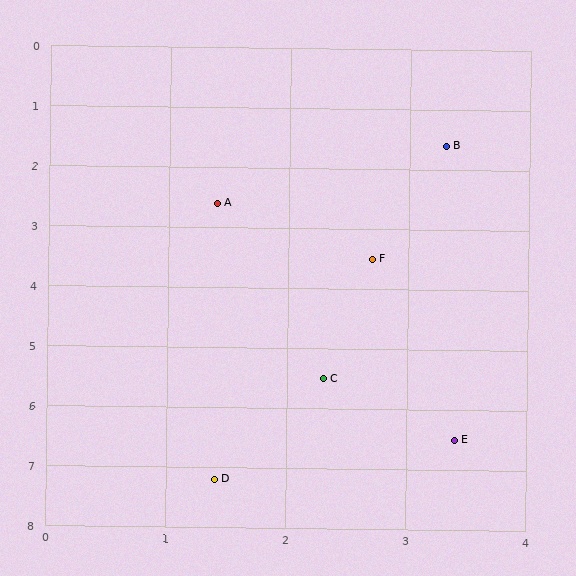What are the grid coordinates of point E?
Point E is at approximately (3.4, 6.5).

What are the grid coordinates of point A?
Point A is at approximately (1.4, 2.6).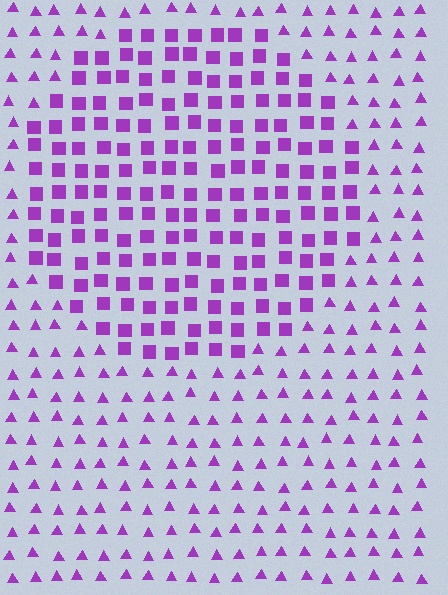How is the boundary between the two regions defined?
The boundary is defined by a change in element shape: squares inside vs. triangles outside. All elements share the same color and spacing.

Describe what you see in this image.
The image is filled with small purple elements arranged in a uniform grid. A circle-shaped region contains squares, while the surrounding area contains triangles. The boundary is defined purely by the change in element shape.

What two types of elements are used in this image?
The image uses squares inside the circle region and triangles outside it.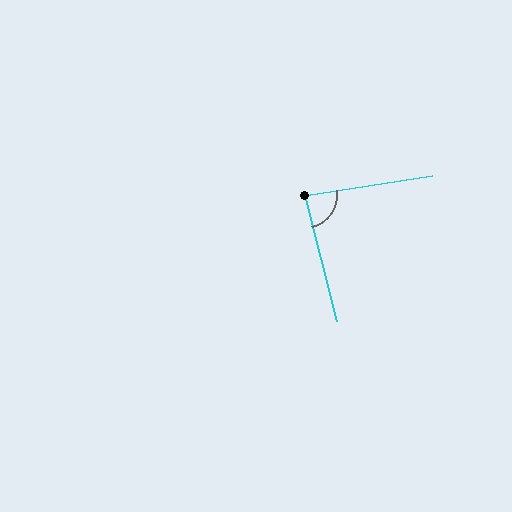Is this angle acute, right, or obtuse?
It is acute.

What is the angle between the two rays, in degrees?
Approximately 84 degrees.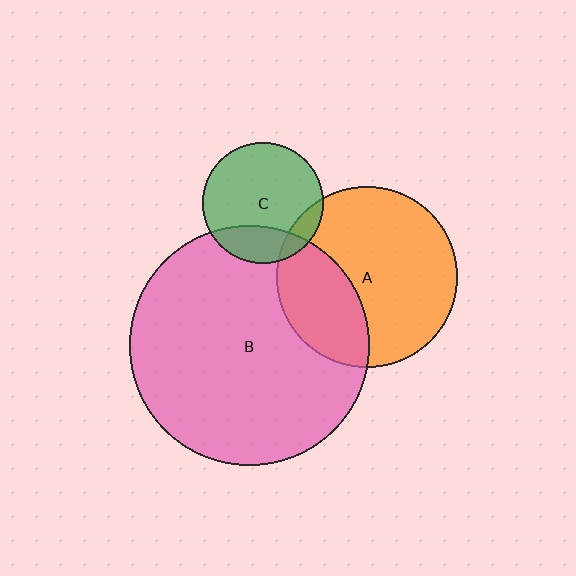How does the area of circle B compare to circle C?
Approximately 3.9 times.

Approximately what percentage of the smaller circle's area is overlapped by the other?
Approximately 20%.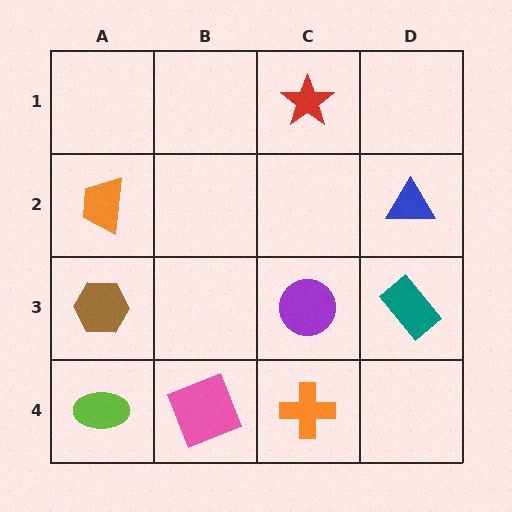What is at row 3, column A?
A brown hexagon.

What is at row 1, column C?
A red star.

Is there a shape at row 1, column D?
No, that cell is empty.